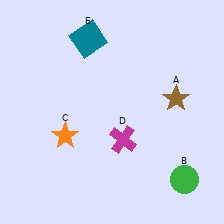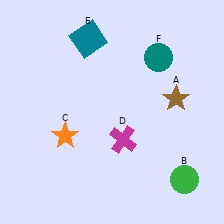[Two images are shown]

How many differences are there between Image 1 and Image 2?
There is 1 difference between the two images.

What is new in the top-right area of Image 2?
A teal circle (F) was added in the top-right area of Image 2.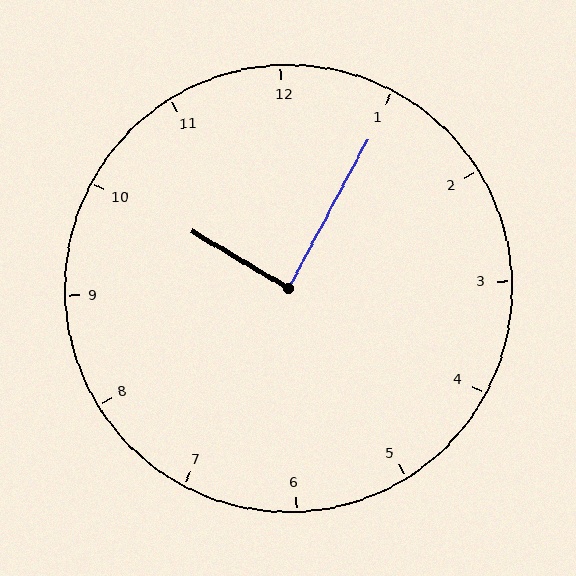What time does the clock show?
10:05.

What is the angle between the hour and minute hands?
Approximately 88 degrees.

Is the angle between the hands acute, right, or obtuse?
It is right.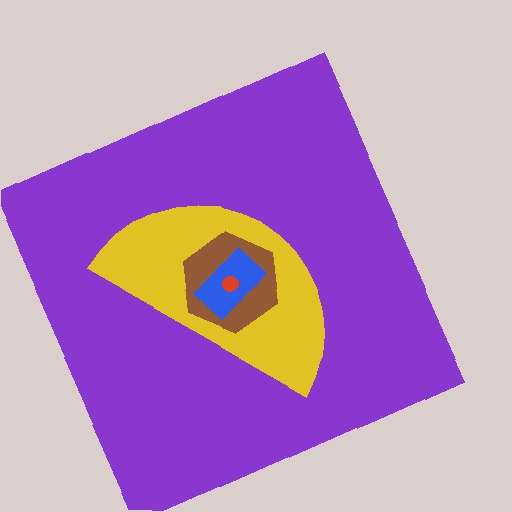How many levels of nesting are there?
5.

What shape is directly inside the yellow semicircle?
The brown hexagon.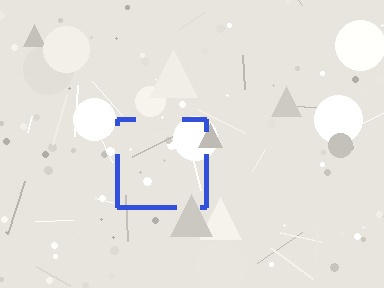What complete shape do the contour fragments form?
The contour fragments form a square.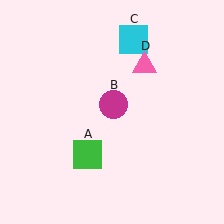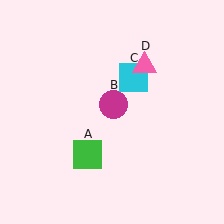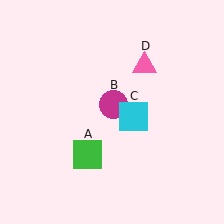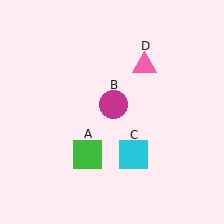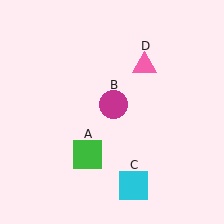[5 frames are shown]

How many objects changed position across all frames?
1 object changed position: cyan square (object C).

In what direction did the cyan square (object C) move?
The cyan square (object C) moved down.